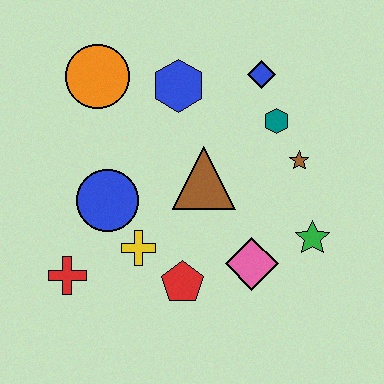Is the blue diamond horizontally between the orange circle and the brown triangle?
No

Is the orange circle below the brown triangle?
No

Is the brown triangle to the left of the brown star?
Yes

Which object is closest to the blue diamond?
The teal hexagon is closest to the blue diamond.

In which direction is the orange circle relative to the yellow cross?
The orange circle is above the yellow cross.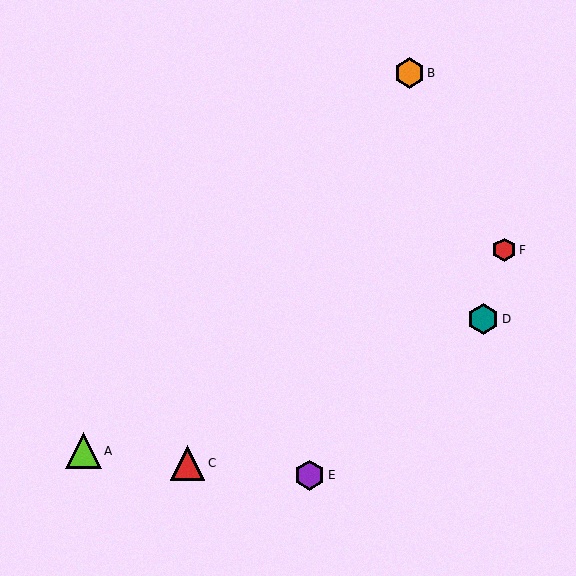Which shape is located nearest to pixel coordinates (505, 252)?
The red hexagon (labeled F) at (504, 250) is nearest to that location.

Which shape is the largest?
The lime triangle (labeled A) is the largest.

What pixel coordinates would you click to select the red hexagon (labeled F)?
Click at (504, 250) to select the red hexagon F.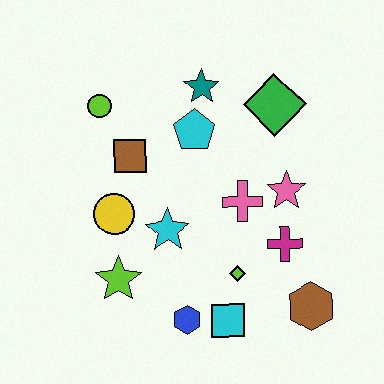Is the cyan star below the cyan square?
No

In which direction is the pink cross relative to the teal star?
The pink cross is below the teal star.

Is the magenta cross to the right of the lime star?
Yes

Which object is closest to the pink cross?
The pink star is closest to the pink cross.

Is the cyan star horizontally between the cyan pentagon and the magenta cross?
No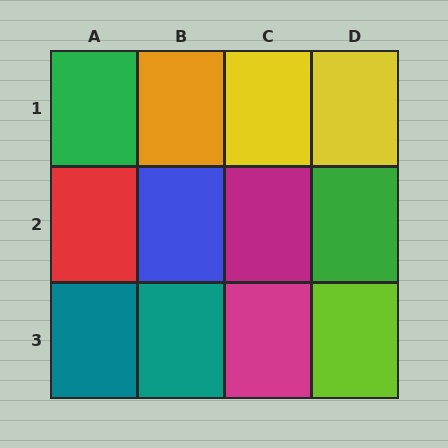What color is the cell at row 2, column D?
Green.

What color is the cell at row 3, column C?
Magenta.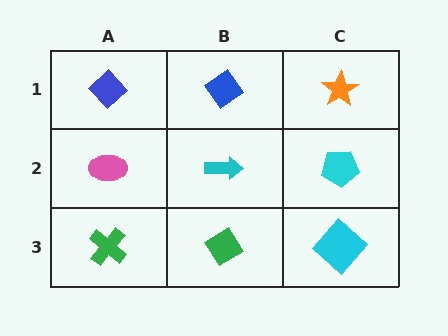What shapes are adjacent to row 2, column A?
A blue diamond (row 1, column A), a green cross (row 3, column A), a cyan arrow (row 2, column B).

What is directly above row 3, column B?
A cyan arrow.